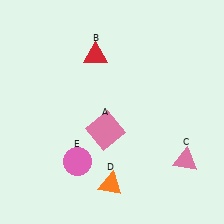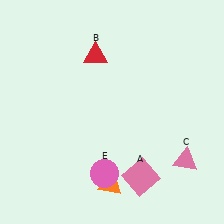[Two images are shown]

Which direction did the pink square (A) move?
The pink square (A) moved down.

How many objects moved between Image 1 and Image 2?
2 objects moved between the two images.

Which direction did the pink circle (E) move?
The pink circle (E) moved right.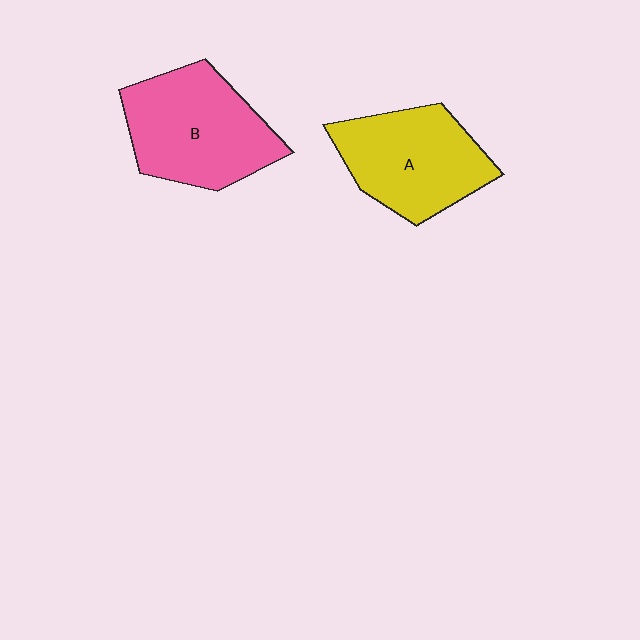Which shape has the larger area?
Shape B (pink).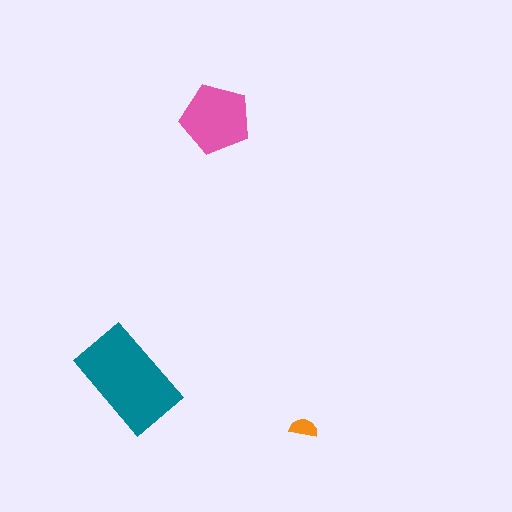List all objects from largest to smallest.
The teal rectangle, the pink pentagon, the orange semicircle.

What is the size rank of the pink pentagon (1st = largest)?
2nd.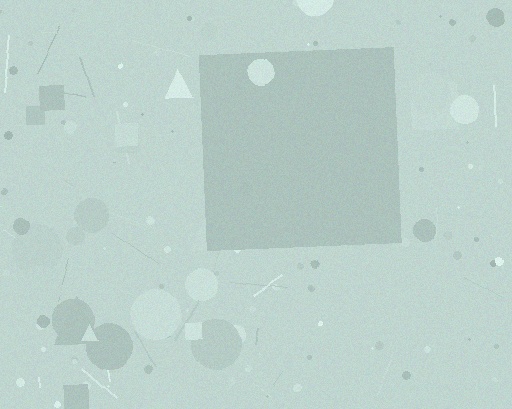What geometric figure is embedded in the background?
A square is embedded in the background.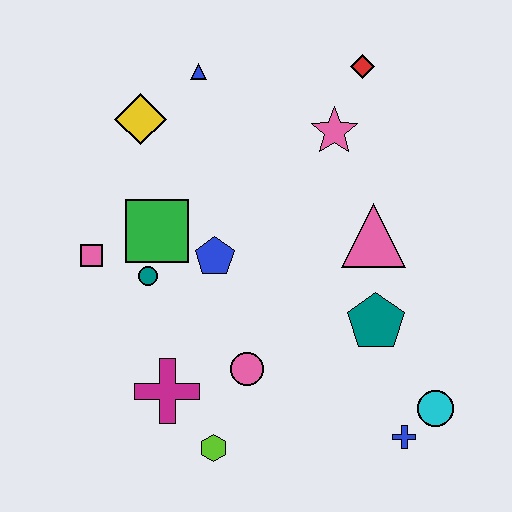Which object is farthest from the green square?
The cyan circle is farthest from the green square.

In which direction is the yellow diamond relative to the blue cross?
The yellow diamond is above the blue cross.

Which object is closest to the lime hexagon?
The magenta cross is closest to the lime hexagon.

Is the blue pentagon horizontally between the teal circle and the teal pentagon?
Yes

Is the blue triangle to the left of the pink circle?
Yes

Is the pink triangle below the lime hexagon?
No